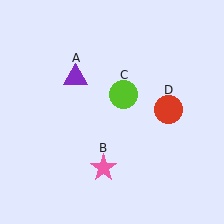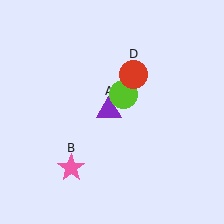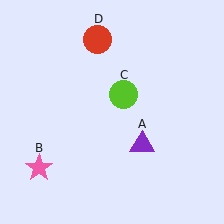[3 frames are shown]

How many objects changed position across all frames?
3 objects changed position: purple triangle (object A), pink star (object B), red circle (object D).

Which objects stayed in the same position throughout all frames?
Lime circle (object C) remained stationary.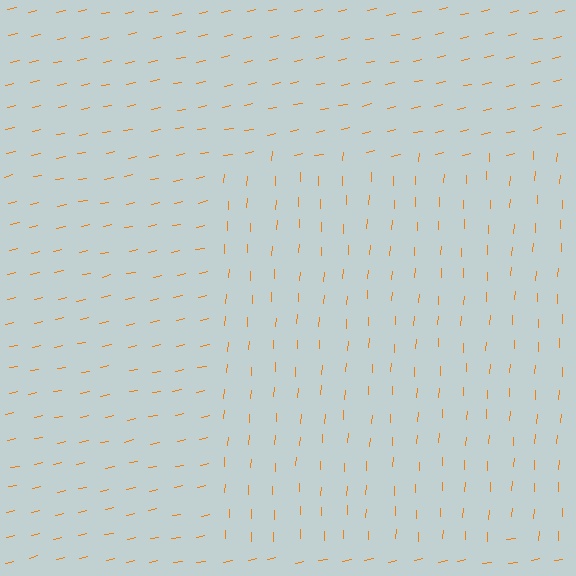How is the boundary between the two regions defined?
The boundary is defined purely by a change in line orientation (approximately 75 degrees difference). All lines are the same color and thickness.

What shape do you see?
I see a rectangle.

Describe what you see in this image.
The image is filled with small orange line segments. A rectangle region in the image has lines oriented differently from the surrounding lines, creating a visible texture boundary.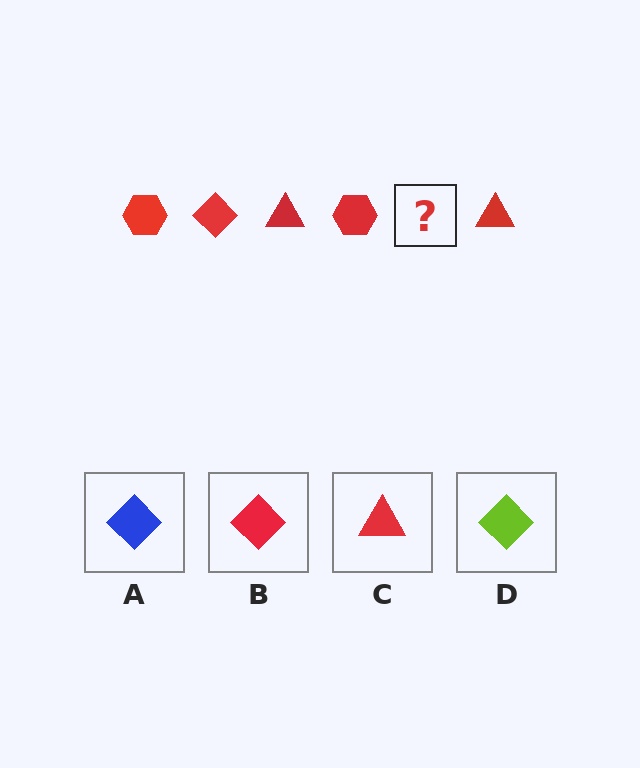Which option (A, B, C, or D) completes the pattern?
B.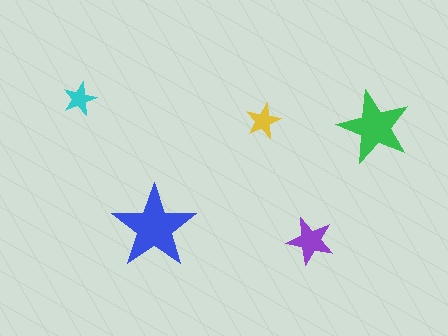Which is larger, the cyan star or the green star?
The green one.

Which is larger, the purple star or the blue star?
The blue one.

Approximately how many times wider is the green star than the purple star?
About 1.5 times wider.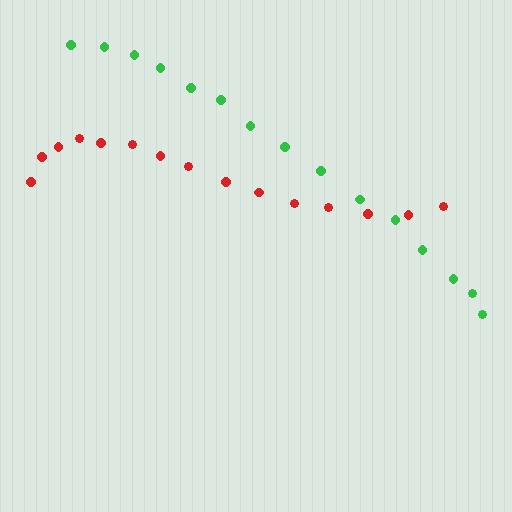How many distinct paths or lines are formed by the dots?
There are 2 distinct paths.